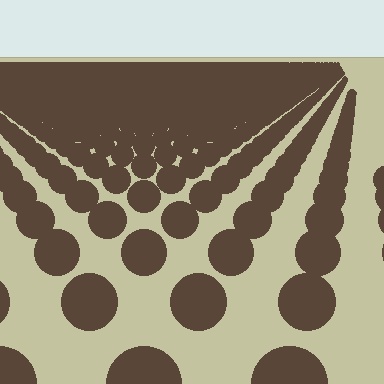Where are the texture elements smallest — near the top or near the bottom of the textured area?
Near the top.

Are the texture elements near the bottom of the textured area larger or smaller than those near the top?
Larger. Near the bottom, elements are closer to the viewer and appear at a bigger on-screen size.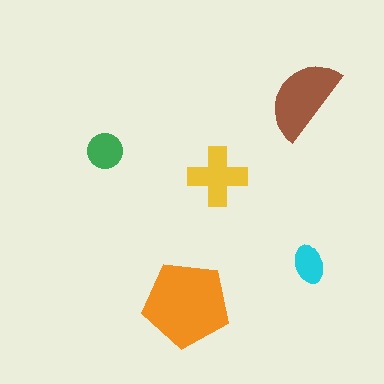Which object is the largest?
The orange pentagon.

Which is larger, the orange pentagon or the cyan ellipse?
The orange pentagon.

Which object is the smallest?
The cyan ellipse.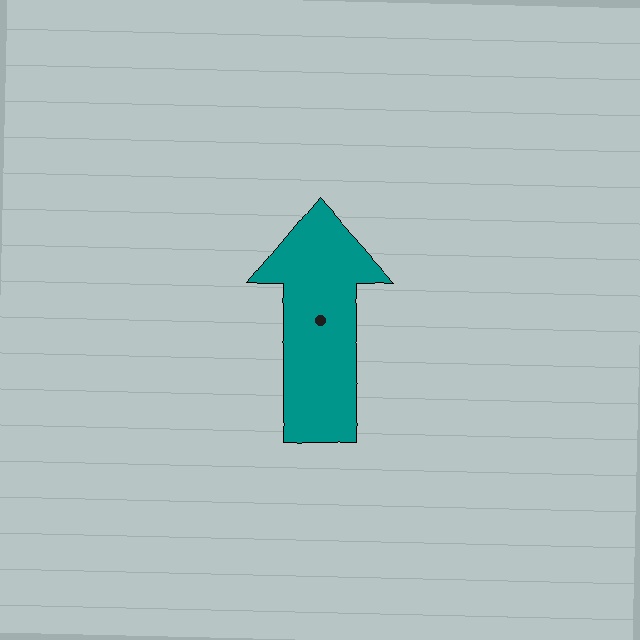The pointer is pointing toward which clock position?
Roughly 12 o'clock.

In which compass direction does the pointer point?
North.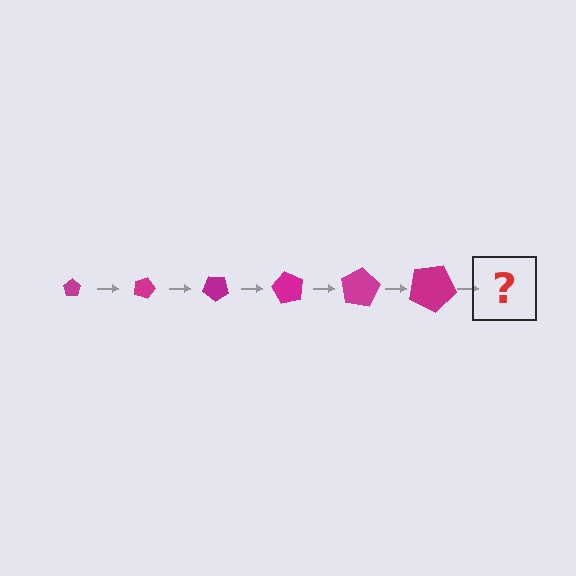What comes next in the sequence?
The next element should be a pentagon, larger than the previous one and rotated 120 degrees from the start.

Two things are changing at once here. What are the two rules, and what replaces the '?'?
The two rules are that the pentagon grows larger each step and it rotates 20 degrees each step. The '?' should be a pentagon, larger than the previous one and rotated 120 degrees from the start.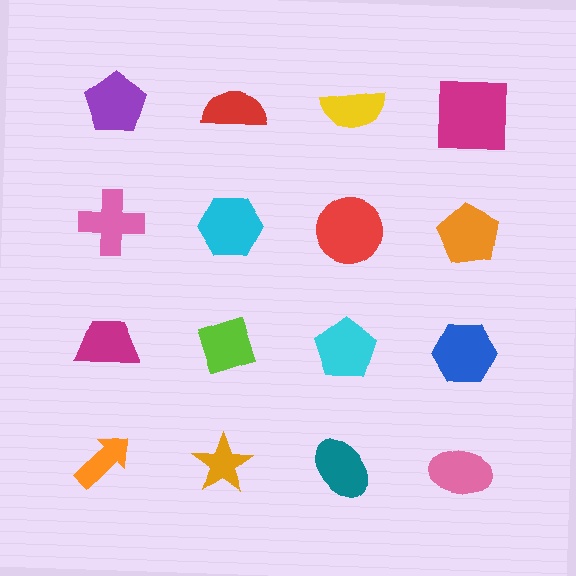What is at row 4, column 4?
A pink ellipse.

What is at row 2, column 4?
An orange pentagon.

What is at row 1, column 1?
A purple pentagon.